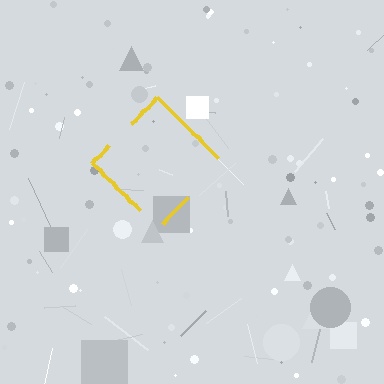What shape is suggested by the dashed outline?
The dashed outline suggests a diamond.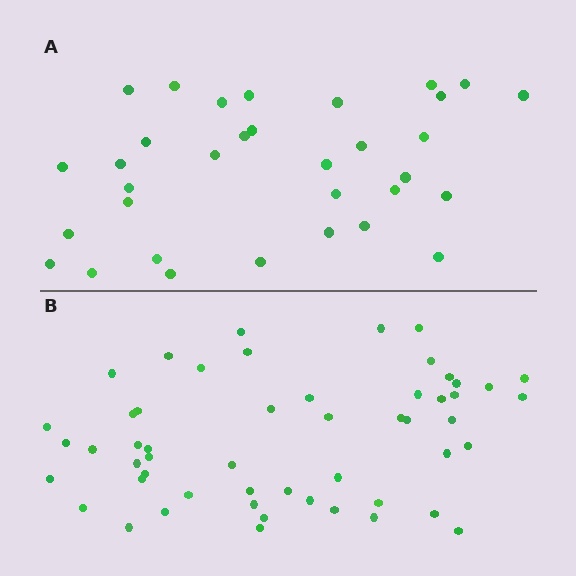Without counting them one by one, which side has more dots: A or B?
Region B (the bottom region) has more dots.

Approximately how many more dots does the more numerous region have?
Region B has approximately 20 more dots than region A.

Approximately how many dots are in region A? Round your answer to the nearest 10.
About 30 dots. (The exact count is 33, which rounds to 30.)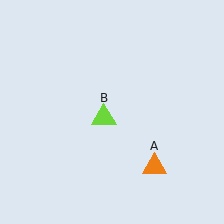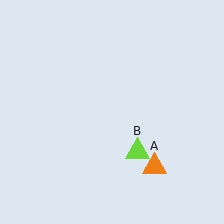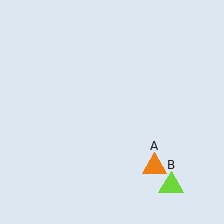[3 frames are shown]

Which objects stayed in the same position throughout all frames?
Orange triangle (object A) remained stationary.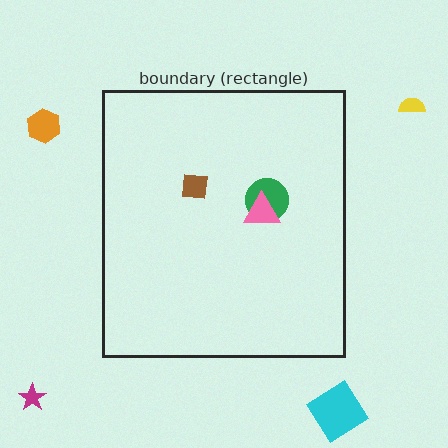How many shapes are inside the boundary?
3 inside, 4 outside.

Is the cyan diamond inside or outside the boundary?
Outside.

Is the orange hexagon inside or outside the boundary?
Outside.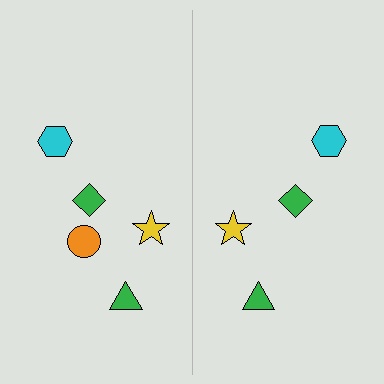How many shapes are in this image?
There are 9 shapes in this image.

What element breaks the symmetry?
A orange circle is missing from the right side.